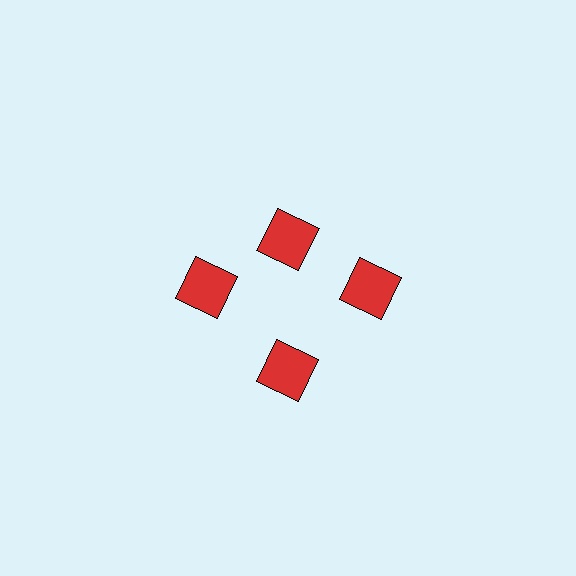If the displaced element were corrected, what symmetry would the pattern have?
It would have 4-fold rotational symmetry — the pattern would map onto itself every 90 degrees.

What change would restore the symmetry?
The symmetry would be restored by moving it outward, back onto the ring so that all 4 squares sit at equal angles and equal distance from the center.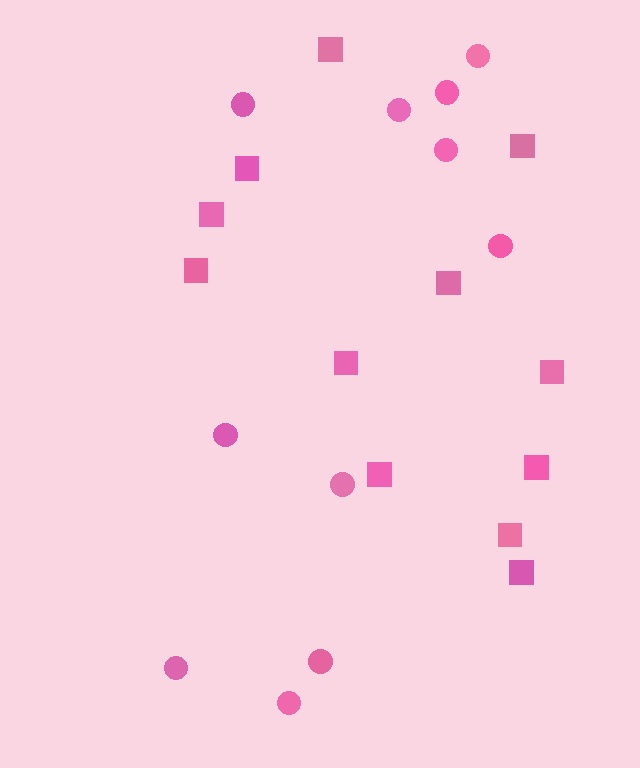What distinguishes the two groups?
There are 2 groups: one group of squares (12) and one group of circles (11).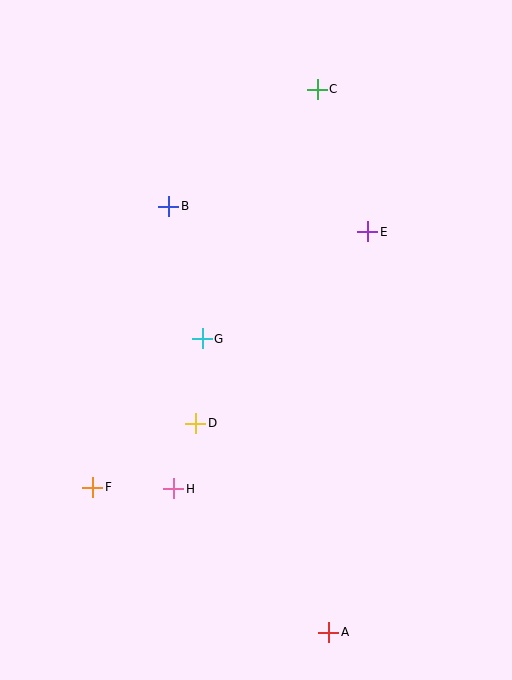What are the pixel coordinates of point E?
Point E is at (368, 232).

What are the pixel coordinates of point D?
Point D is at (196, 423).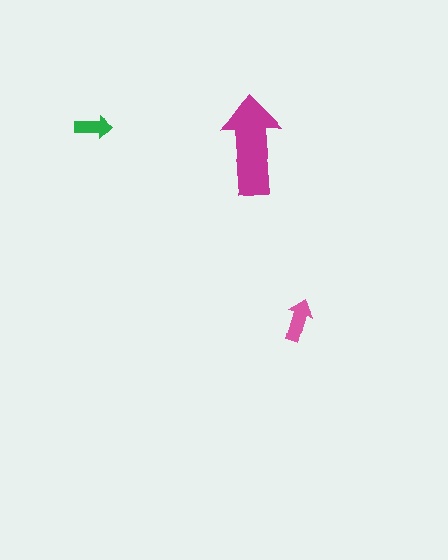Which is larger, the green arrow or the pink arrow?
The pink one.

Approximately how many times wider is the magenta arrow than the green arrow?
About 2.5 times wider.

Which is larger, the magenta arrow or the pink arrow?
The magenta one.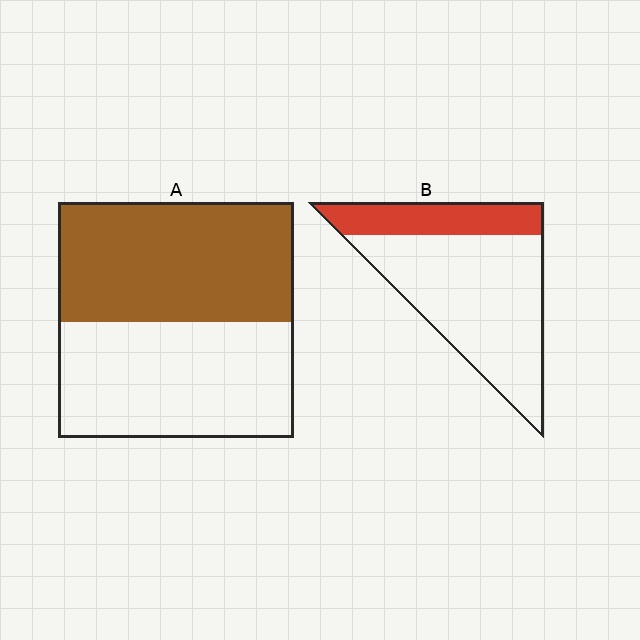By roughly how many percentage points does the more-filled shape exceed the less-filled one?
By roughly 25 percentage points (A over B).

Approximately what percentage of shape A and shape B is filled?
A is approximately 50% and B is approximately 25%.